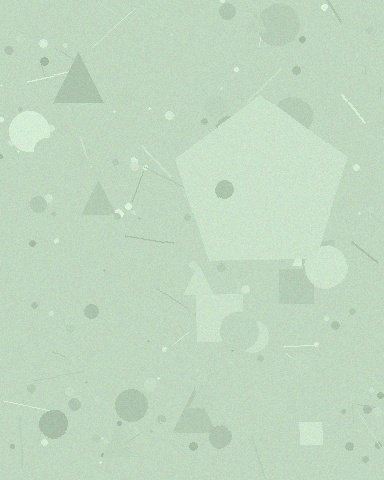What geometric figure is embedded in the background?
A pentagon is embedded in the background.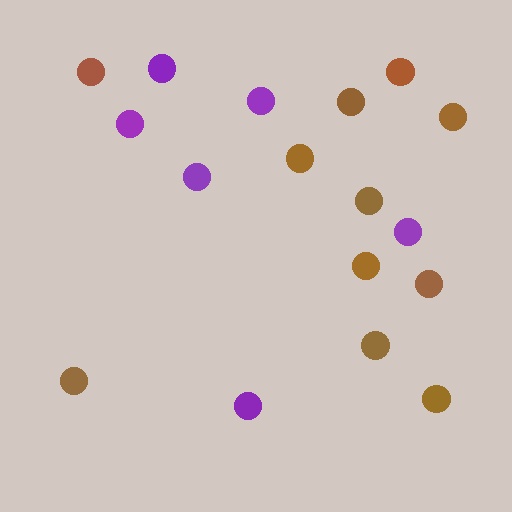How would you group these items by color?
There are 2 groups: one group of brown circles (11) and one group of purple circles (6).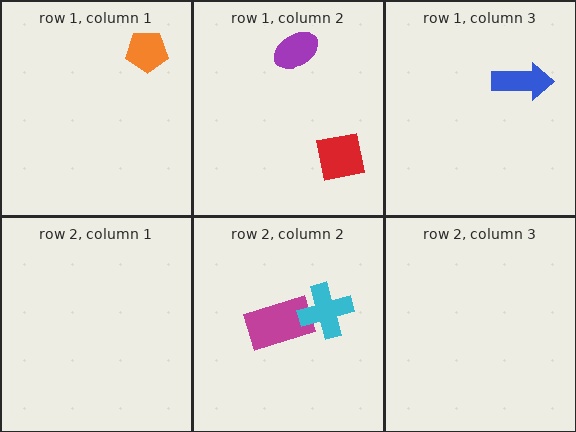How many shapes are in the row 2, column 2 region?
2.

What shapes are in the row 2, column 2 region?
The magenta rectangle, the cyan cross.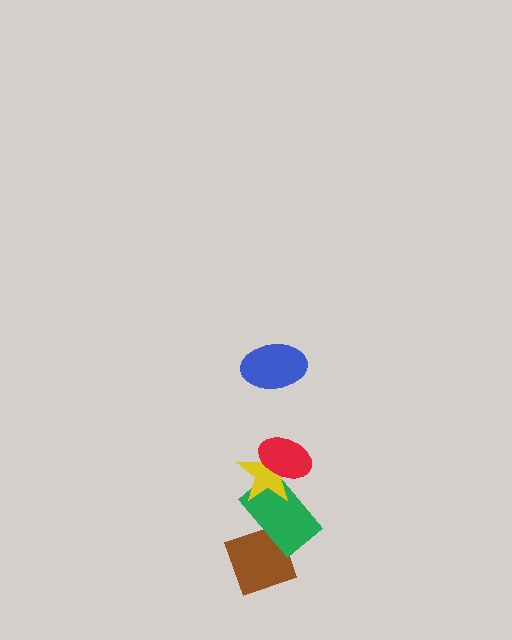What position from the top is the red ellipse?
The red ellipse is 2nd from the top.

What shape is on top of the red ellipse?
The blue ellipse is on top of the red ellipse.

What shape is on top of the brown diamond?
The green rectangle is on top of the brown diamond.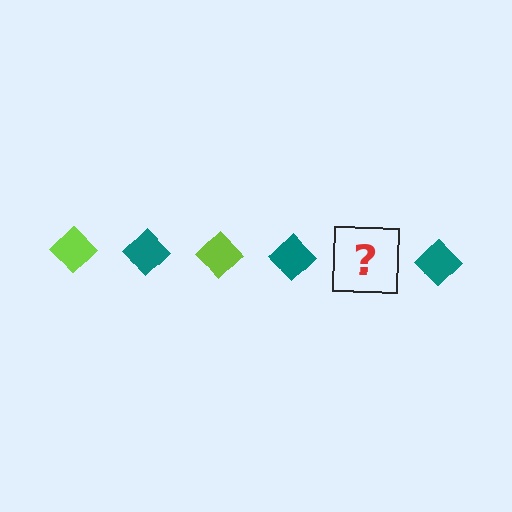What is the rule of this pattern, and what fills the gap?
The rule is that the pattern cycles through lime, teal diamonds. The gap should be filled with a lime diamond.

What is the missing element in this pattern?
The missing element is a lime diamond.